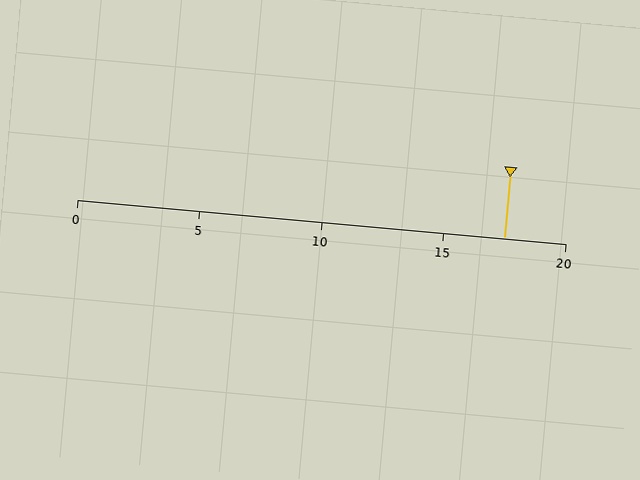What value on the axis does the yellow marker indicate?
The marker indicates approximately 17.5.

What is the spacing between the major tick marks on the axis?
The major ticks are spaced 5 apart.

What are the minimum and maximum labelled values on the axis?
The axis runs from 0 to 20.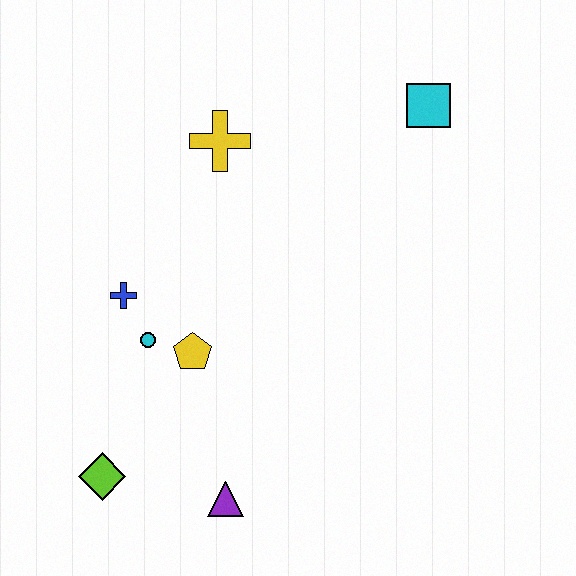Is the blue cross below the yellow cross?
Yes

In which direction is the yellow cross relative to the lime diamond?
The yellow cross is above the lime diamond.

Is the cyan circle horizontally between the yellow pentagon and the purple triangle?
No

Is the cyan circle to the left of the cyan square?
Yes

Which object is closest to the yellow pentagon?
The cyan circle is closest to the yellow pentagon.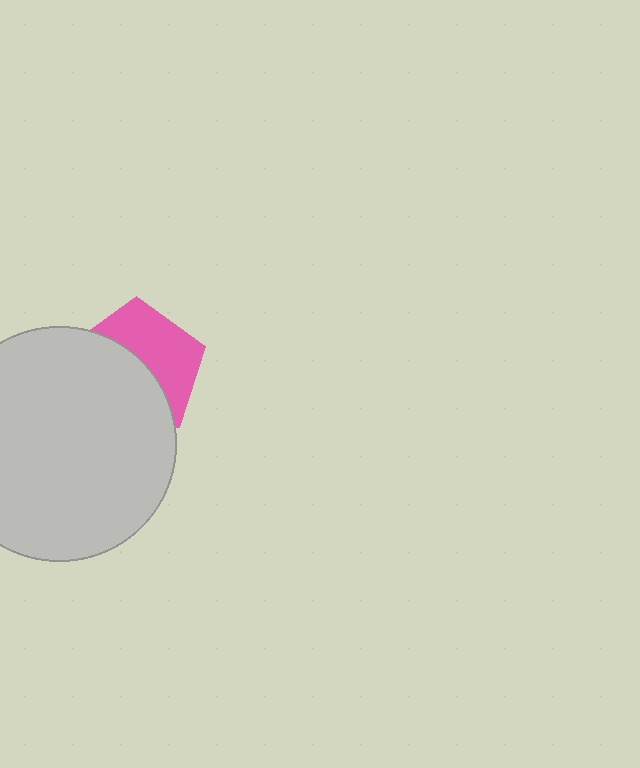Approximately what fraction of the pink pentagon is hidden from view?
Roughly 54% of the pink pentagon is hidden behind the light gray circle.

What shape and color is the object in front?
The object in front is a light gray circle.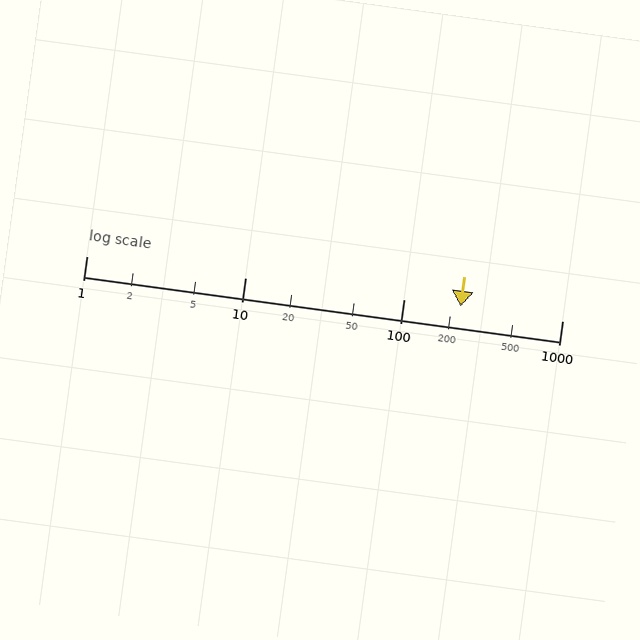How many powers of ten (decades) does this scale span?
The scale spans 3 decades, from 1 to 1000.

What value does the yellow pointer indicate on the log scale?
The pointer indicates approximately 230.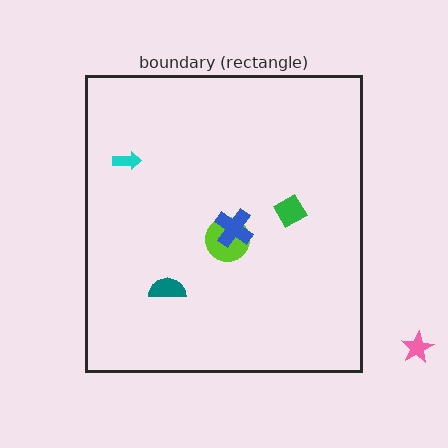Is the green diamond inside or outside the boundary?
Inside.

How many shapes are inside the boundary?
5 inside, 1 outside.